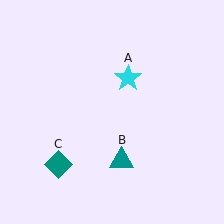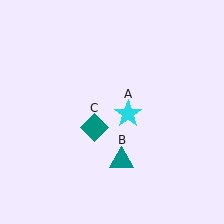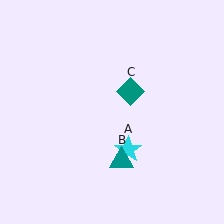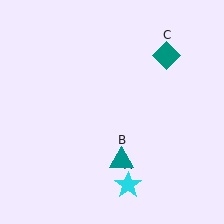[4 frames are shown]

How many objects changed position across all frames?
2 objects changed position: cyan star (object A), teal diamond (object C).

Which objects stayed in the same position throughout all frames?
Teal triangle (object B) remained stationary.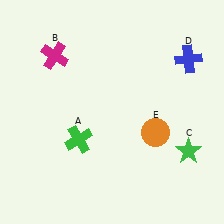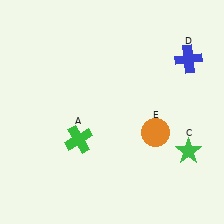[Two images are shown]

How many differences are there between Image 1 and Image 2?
There is 1 difference between the two images.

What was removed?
The magenta cross (B) was removed in Image 2.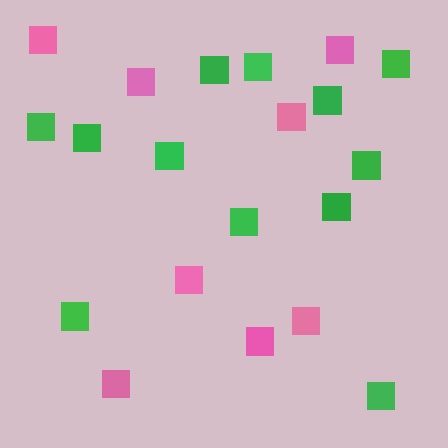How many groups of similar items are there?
There are 2 groups: one group of green squares (12) and one group of pink squares (8).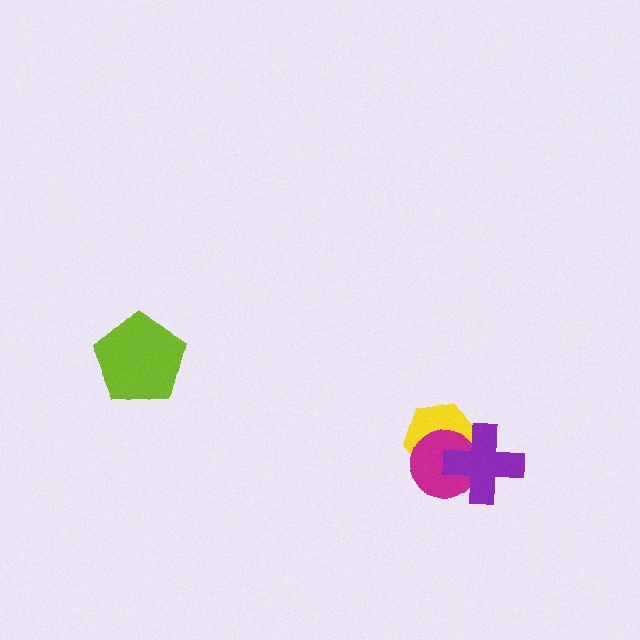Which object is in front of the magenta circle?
The purple cross is in front of the magenta circle.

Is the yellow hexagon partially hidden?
Yes, it is partially covered by another shape.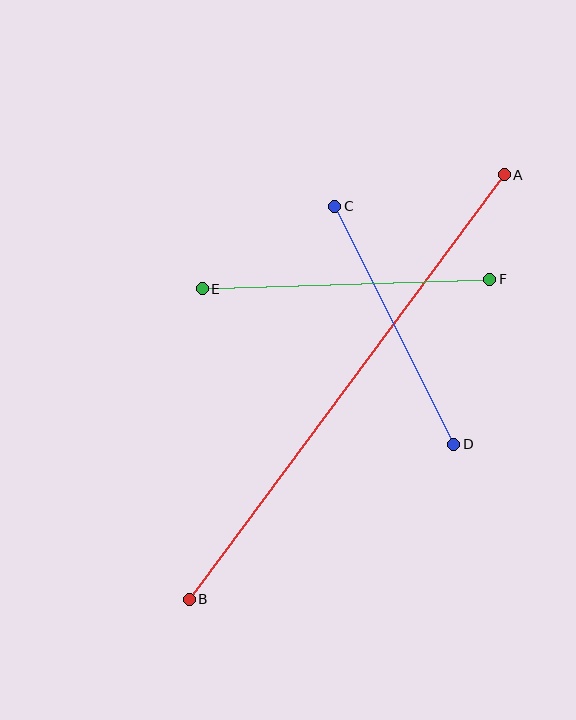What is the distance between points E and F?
The distance is approximately 288 pixels.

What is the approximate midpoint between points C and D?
The midpoint is at approximately (394, 325) pixels.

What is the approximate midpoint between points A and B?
The midpoint is at approximately (347, 387) pixels.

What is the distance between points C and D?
The distance is approximately 266 pixels.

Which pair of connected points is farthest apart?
Points A and B are farthest apart.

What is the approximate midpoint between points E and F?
The midpoint is at approximately (346, 284) pixels.